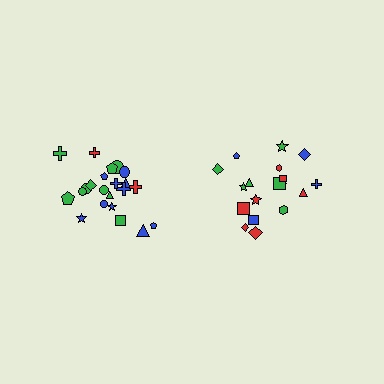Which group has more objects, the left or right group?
The left group.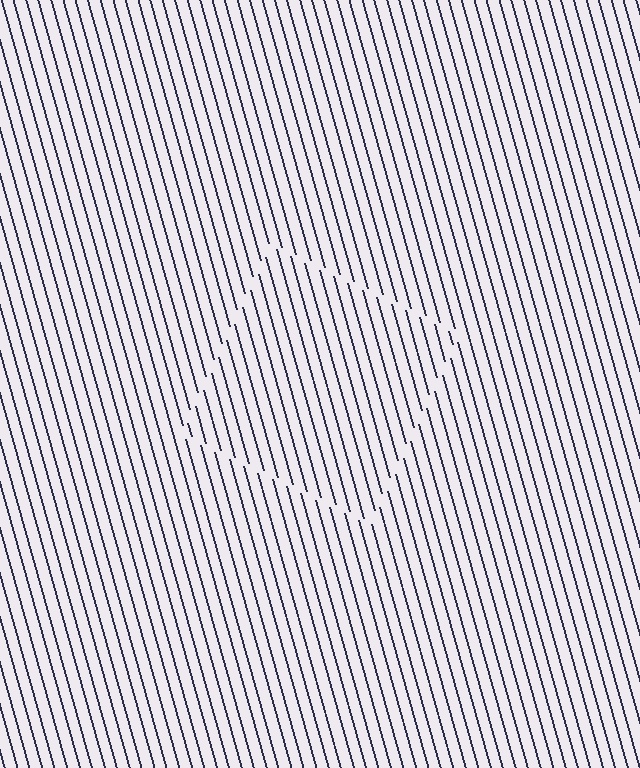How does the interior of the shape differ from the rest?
The interior of the shape contains the same grating, shifted by half a period — the contour is defined by the phase discontinuity where line-ends from the inner and outer gratings abut.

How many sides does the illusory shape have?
4 sides — the line-ends trace a square.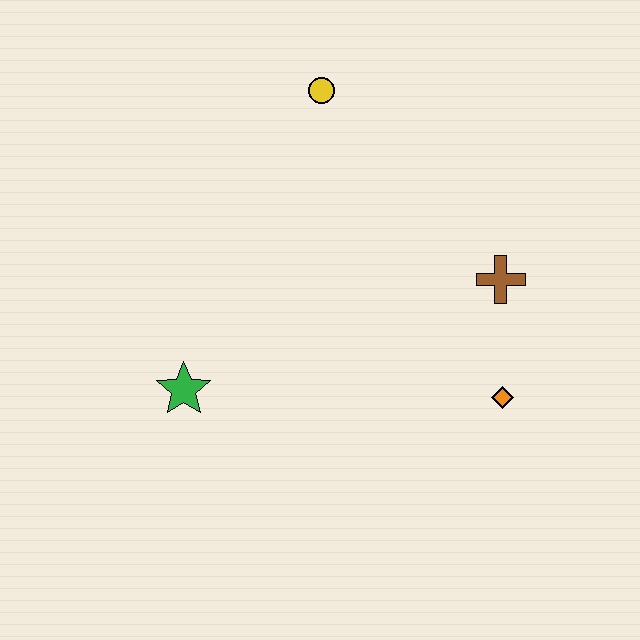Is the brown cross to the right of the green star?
Yes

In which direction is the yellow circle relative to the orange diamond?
The yellow circle is above the orange diamond.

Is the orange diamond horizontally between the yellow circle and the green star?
No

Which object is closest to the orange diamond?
The brown cross is closest to the orange diamond.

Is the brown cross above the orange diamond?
Yes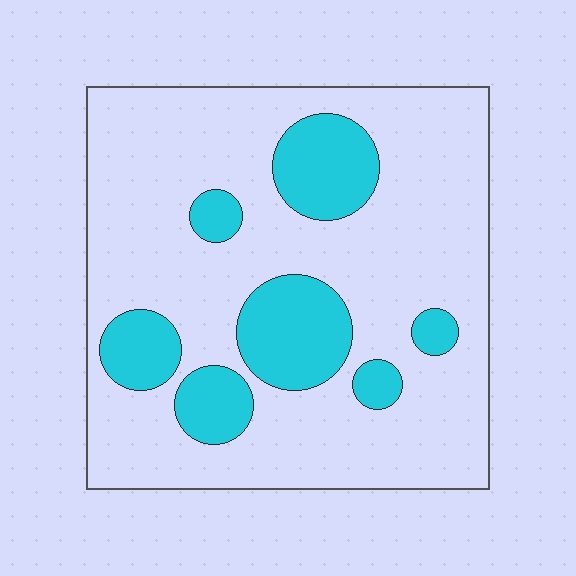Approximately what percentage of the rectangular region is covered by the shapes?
Approximately 20%.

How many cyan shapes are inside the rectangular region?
7.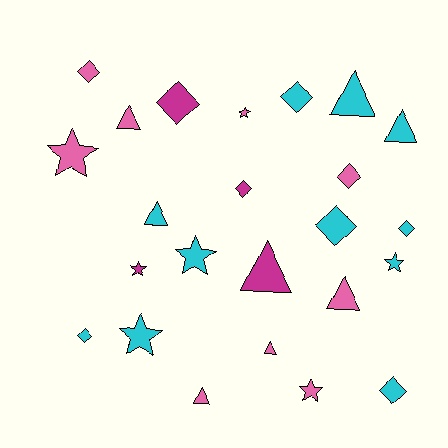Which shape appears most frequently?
Diamond, with 9 objects.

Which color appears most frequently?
Cyan, with 11 objects.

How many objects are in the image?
There are 24 objects.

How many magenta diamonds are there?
There are 2 magenta diamonds.